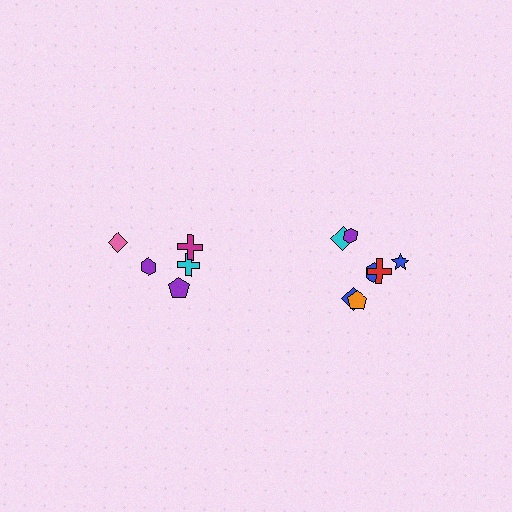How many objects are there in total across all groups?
There are 12 objects.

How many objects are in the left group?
There are 5 objects.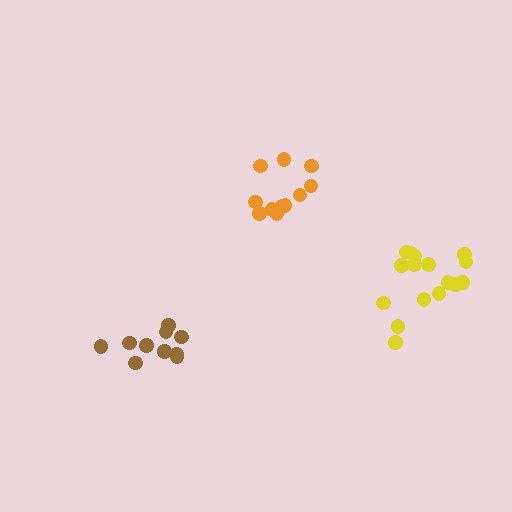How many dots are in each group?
Group 1: 16 dots, Group 2: 11 dots, Group 3: 10 dots (37 total).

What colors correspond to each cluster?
The clusters are colored: yellow, orange, brown.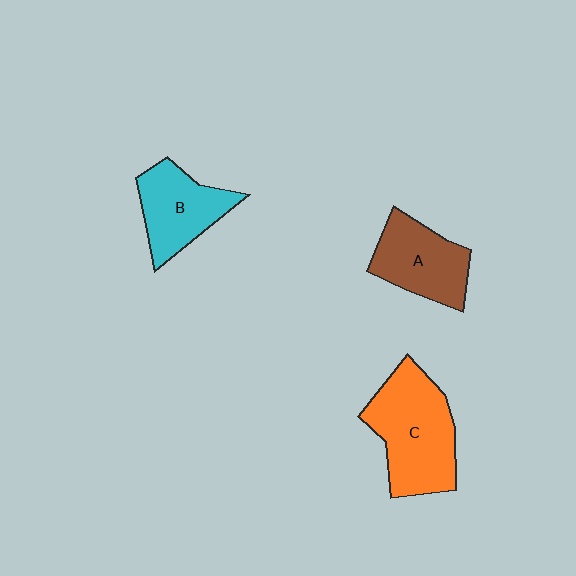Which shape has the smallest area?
Shape B (cyan).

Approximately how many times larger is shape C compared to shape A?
Approximately 1.4 times.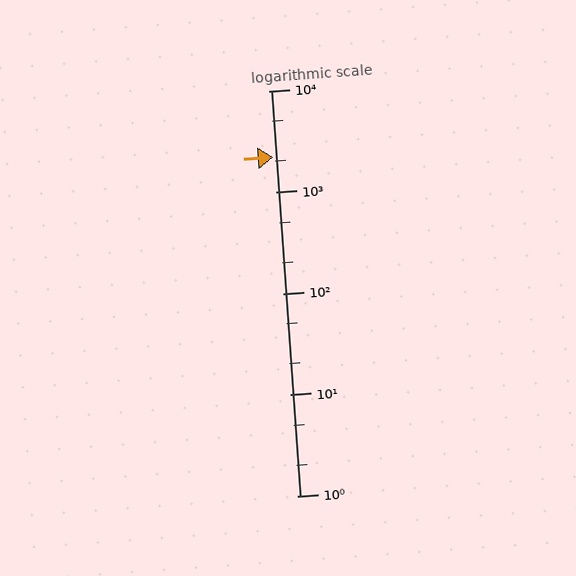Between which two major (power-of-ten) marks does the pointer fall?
The pointer is between 1000 and 10000.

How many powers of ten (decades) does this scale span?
The scale spans 4 decades, from 1 to 10000.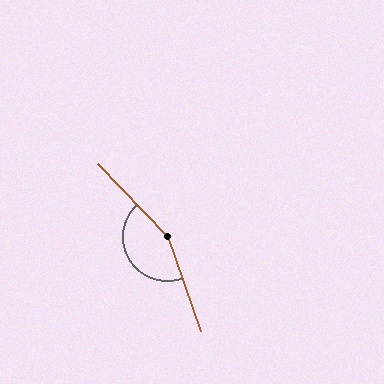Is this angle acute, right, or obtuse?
It is obtuse.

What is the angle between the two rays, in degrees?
Approximately 156 degrees.